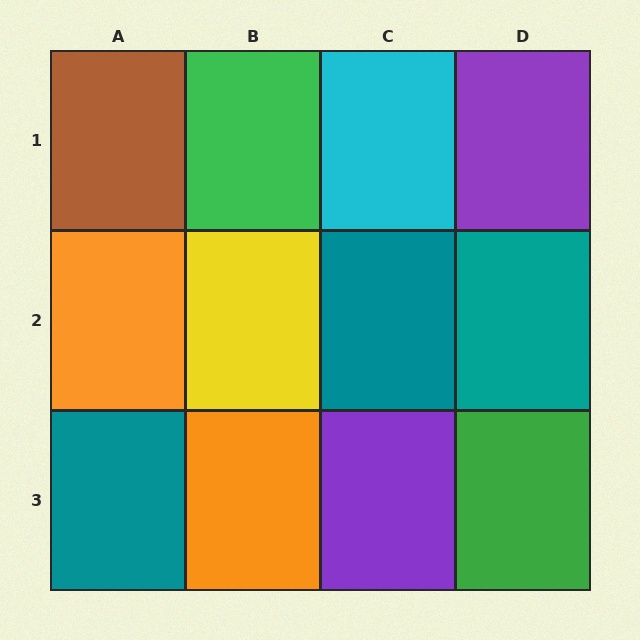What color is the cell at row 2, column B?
Yellow.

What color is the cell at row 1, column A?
Brown.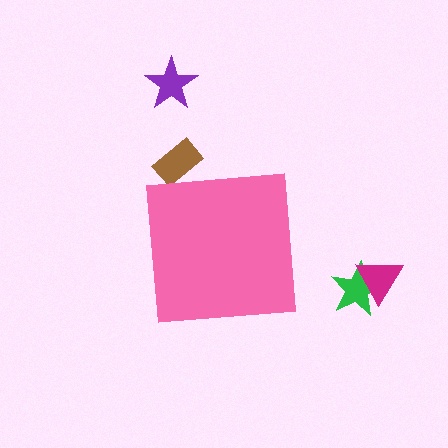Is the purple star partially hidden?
No, the purple star is fully visible.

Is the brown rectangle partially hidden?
Yes, the brown rectangle is partially hidden behind the pink square.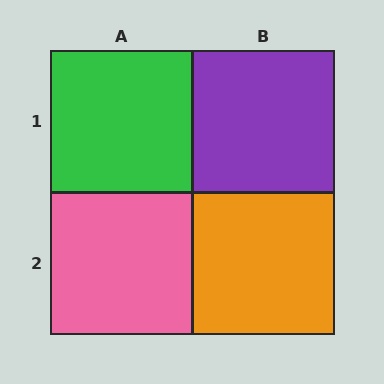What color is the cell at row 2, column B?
Orange.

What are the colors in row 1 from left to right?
Green, purple.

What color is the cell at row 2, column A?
Pink.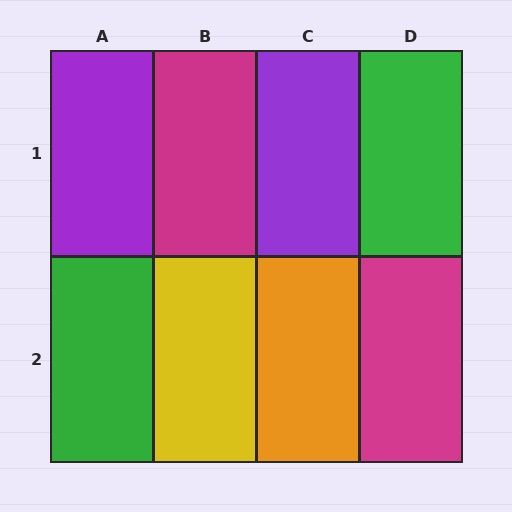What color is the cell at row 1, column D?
Green.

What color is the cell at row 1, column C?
Purple.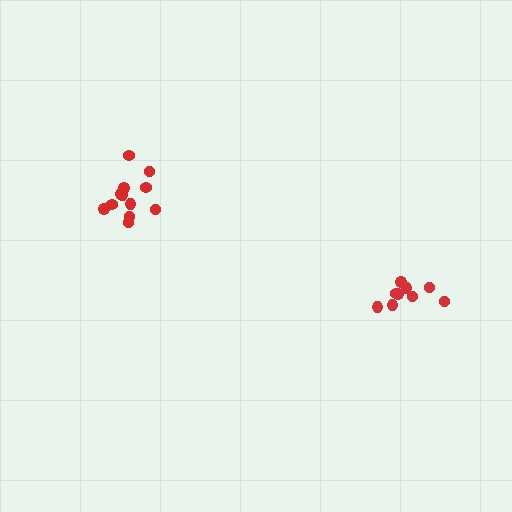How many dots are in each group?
Group 1: 9 dots, Group 2: 12 dots (21 total).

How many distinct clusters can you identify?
There are 2 distinct clusters.